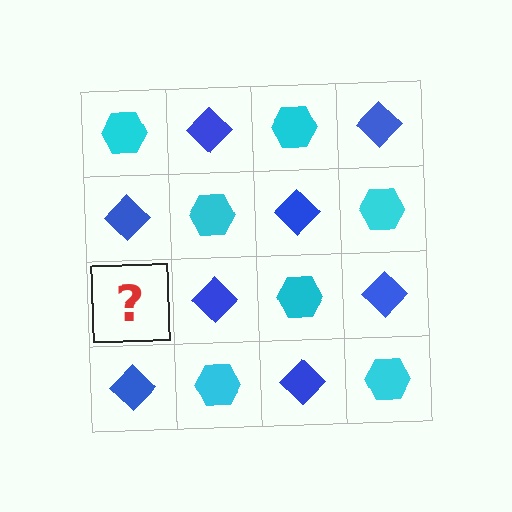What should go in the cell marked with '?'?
The missing cell should contain a cyan hexagon.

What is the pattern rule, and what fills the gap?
The rule is that it alternates cyan hexagon and blue diamond in a checkerboard pattern. The gap should be filled with a cyan hexagon.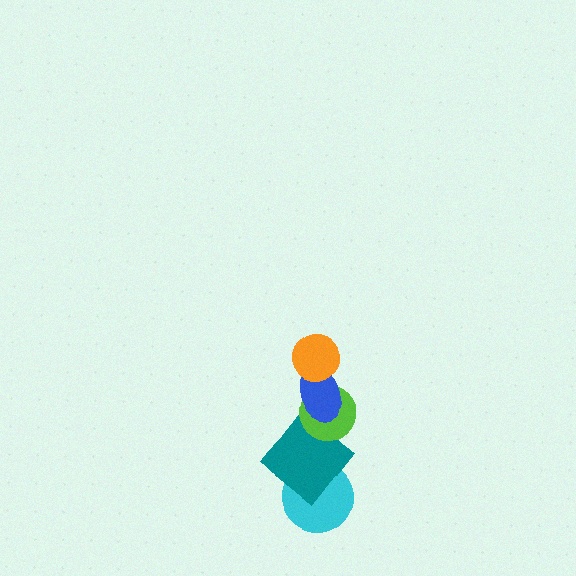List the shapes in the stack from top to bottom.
From top to bottom: the orange circle, the blue ellipse, the lime circle, the teal diamond, the cyan circle.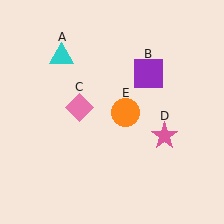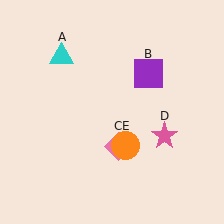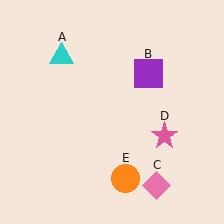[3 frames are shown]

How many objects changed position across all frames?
2 objects changed position: pink diamond (object C), orange circle (object E).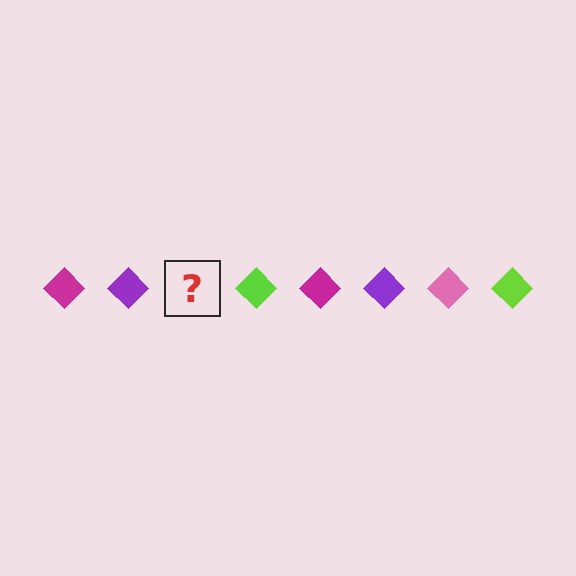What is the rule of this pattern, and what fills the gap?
The rule is that the pattern cycles through magenta, purple, pink, lime diamonds. The gap should be filled with a pink diamond.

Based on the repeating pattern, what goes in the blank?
The blank should be a pink diamond.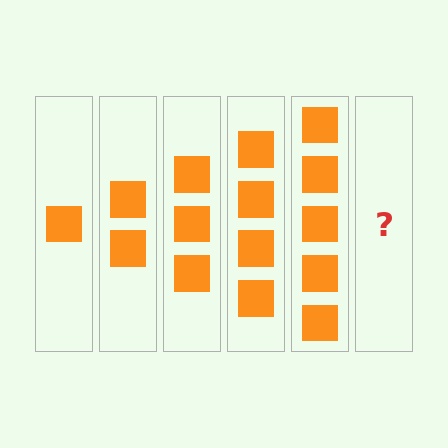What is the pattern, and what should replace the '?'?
The pattern is that each step adds one more square. The '?' should be 6 squares.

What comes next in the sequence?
The next element should be 6 squares.